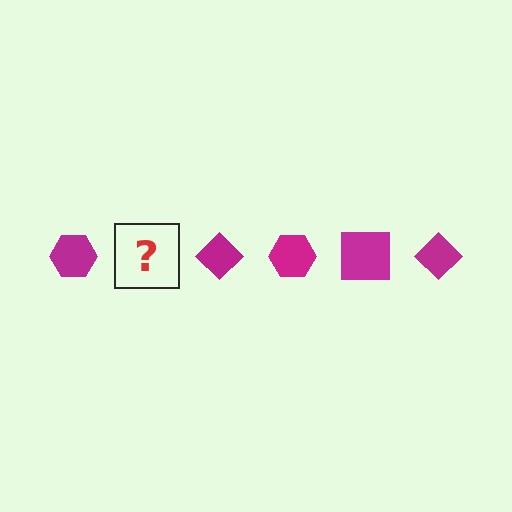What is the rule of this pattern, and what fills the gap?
The rule is that the pattern cycles through hexagon, square, diamond shapes in magenta. The gap should be filled with a magenta square.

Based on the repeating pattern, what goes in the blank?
The blank should be a magenta square.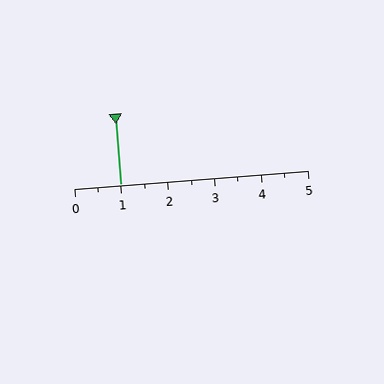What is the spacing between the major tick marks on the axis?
The major ticks are spaced 1 apart.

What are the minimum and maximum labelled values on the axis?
The axis runs from 0 to 5.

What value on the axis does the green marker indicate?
The marker indicates approximately 1.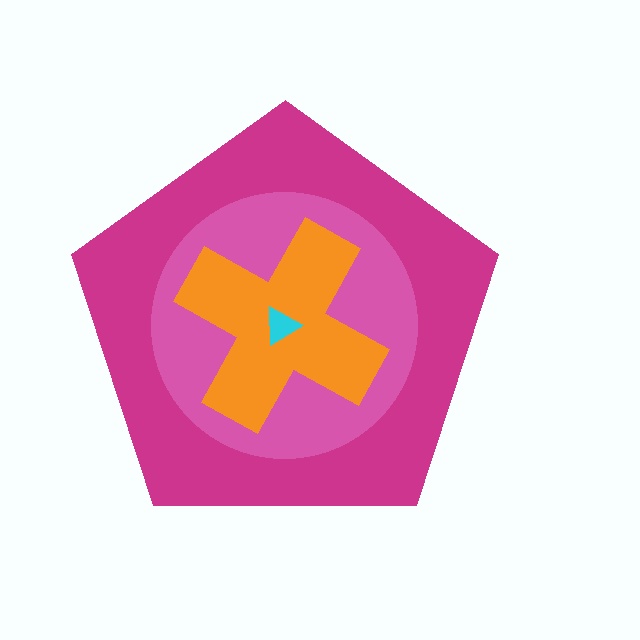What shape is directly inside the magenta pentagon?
The pink circle.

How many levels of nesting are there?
4.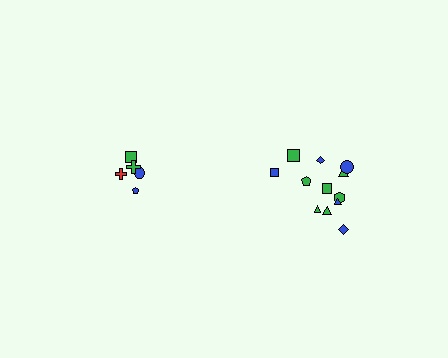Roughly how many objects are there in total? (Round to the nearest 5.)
Roughly 15 objects in total.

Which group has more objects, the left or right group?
The right group.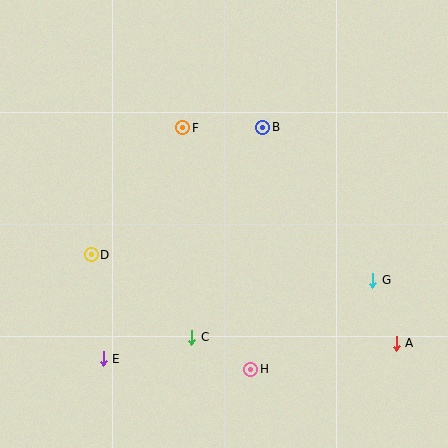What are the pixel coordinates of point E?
Point E is at (103, 359).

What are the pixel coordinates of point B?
Point B is at (263, 127).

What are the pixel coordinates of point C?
Point C is at (192, 337).